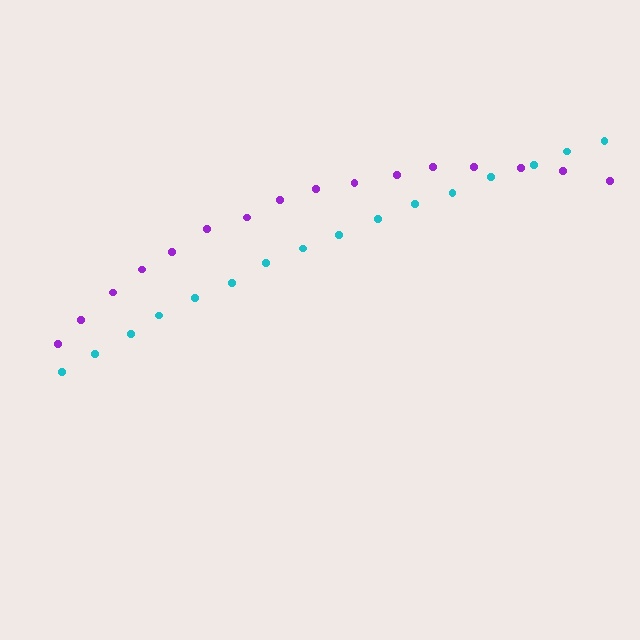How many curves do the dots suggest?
There are 2 distinct paths.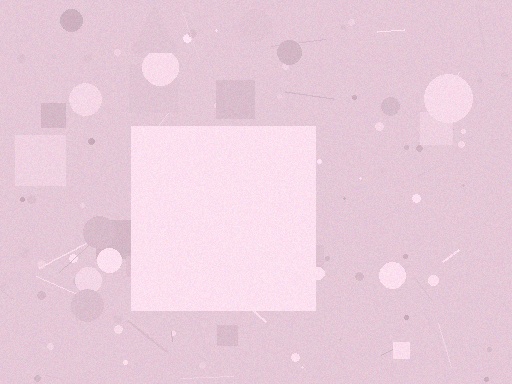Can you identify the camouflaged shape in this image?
The camouflaged shape is a square.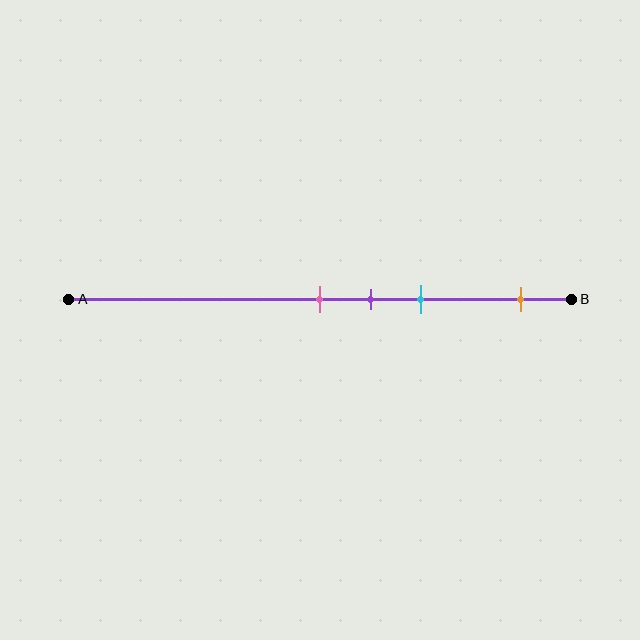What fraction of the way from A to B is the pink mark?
The pink mark is approximately 50% (0.5) of the way from A to B.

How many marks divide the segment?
There are 4 marks dividing the segment.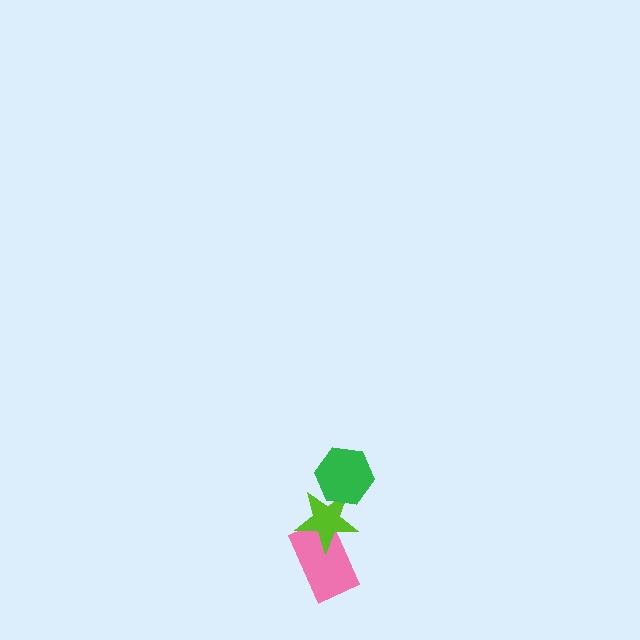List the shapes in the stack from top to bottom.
From top to bottom: the green hexagon, the lime star, the pink rectangle.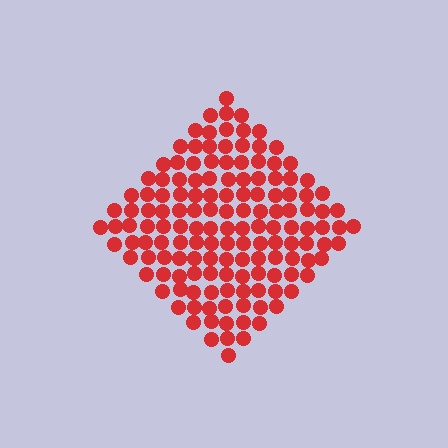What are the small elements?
The small elements are circles.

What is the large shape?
The large shape is a diamond.